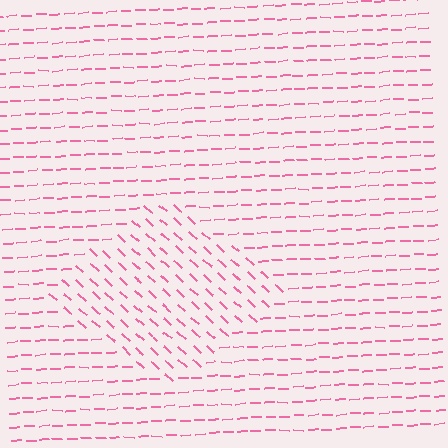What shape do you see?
I see a diamond.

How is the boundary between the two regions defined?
The boundary is defined purely by a change in line orientation (approximately 45 degrees difference). All lines are the same color and thickness.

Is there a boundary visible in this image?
Yes, there is a texture boundary formed by a change in line orientation.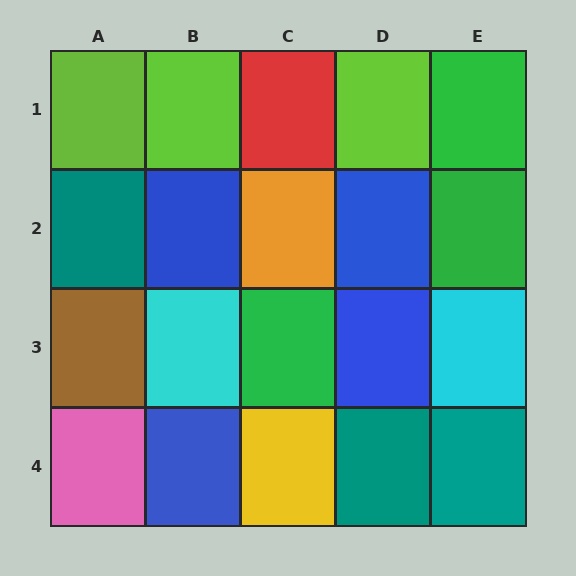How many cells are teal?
3 cells are teal.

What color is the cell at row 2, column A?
Teal.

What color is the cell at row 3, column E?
Cyan.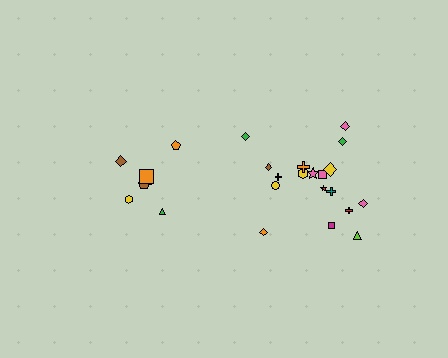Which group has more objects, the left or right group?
The right group.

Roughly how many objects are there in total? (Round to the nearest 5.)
Roughly 25 objects in total.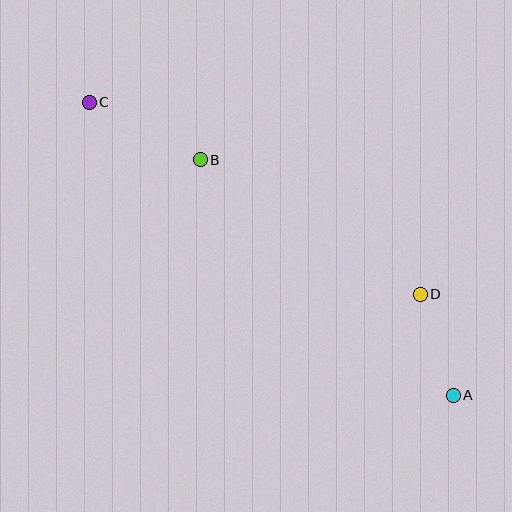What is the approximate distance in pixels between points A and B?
The distance between A and B is approximately 346 pixels.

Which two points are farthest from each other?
Points A and C are farthest from each other.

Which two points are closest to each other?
Points A and D are closest to each other.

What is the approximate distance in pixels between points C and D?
The distance between C and D is approximately 383 pixels.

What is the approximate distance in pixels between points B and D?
The distance between B and D is approximately 258 pixels.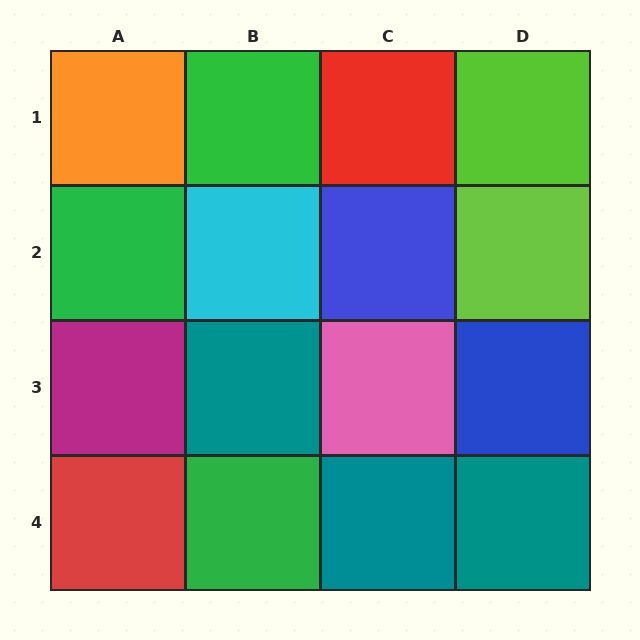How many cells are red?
2 cells are red.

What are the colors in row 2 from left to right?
Green, cyan, blue, lime.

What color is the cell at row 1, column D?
Lime.